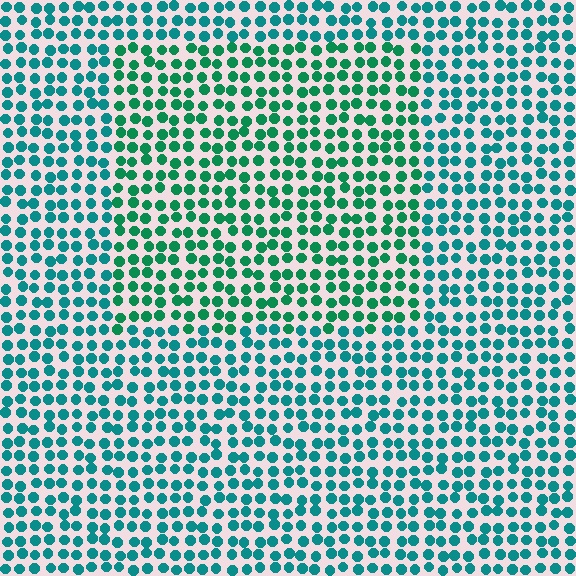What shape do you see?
I see a rectangle.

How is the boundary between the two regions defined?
The boundary is defined purely by a slight shift in hue (about 27 degrees). Spacing, size, and orientation are identical on both sides.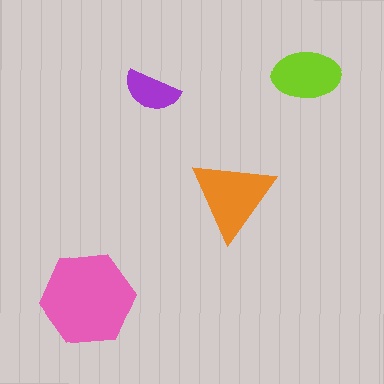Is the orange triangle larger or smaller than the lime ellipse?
Larger.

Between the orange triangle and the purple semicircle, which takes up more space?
The orange triangle.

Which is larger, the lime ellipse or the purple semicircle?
The lime ellipse.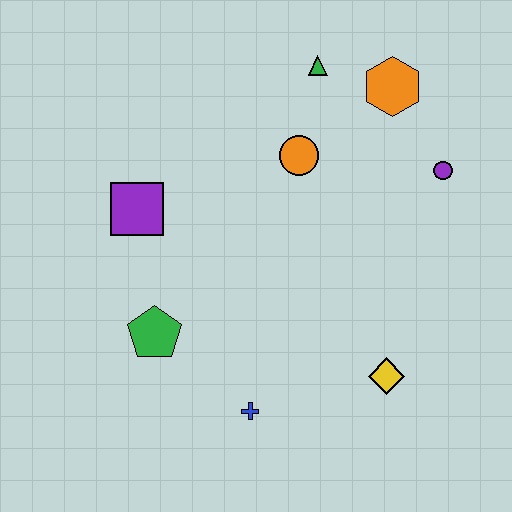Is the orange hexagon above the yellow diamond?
Yes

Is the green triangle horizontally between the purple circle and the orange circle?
Yes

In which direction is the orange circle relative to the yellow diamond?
The orange circle is above the yellow diamond.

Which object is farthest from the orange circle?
The blue cross is farthest from the orange circle.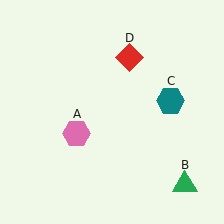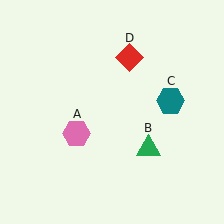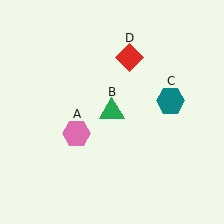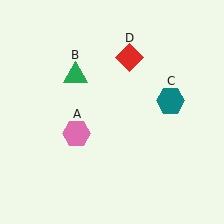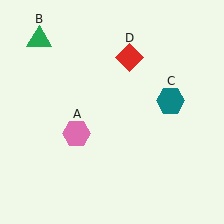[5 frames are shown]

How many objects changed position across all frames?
1 object changed position: green triangle (object B).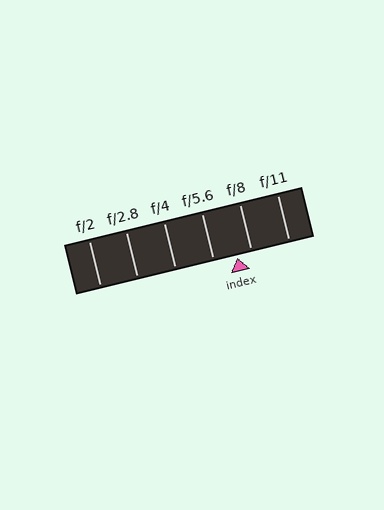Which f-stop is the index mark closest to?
The index mark is closest to f/8.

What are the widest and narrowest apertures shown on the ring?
The widest aperture shown is f/2 and the narrowest is f/11.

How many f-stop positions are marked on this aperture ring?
There are 6 f-stop positions marked.